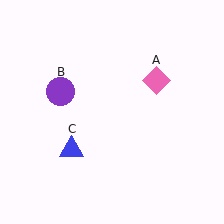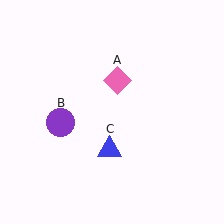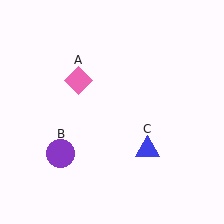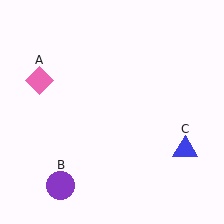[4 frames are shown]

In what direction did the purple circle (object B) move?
The purple circle (object B) moved down.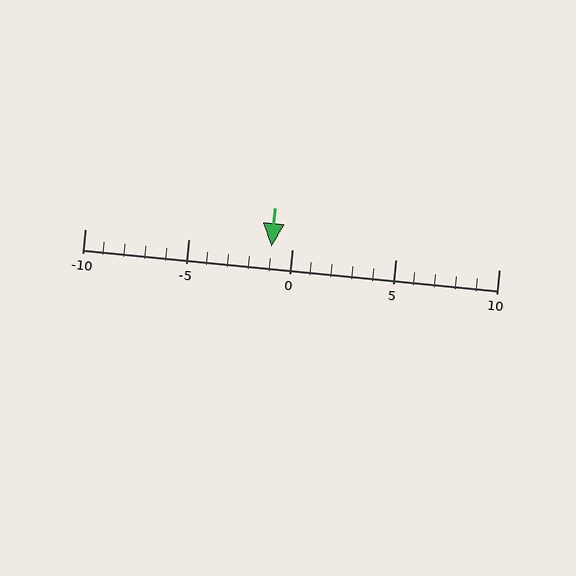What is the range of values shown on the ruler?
The ruler shows values from -10 to 10.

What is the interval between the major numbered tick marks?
The major tick marks are spaced 5 units apart.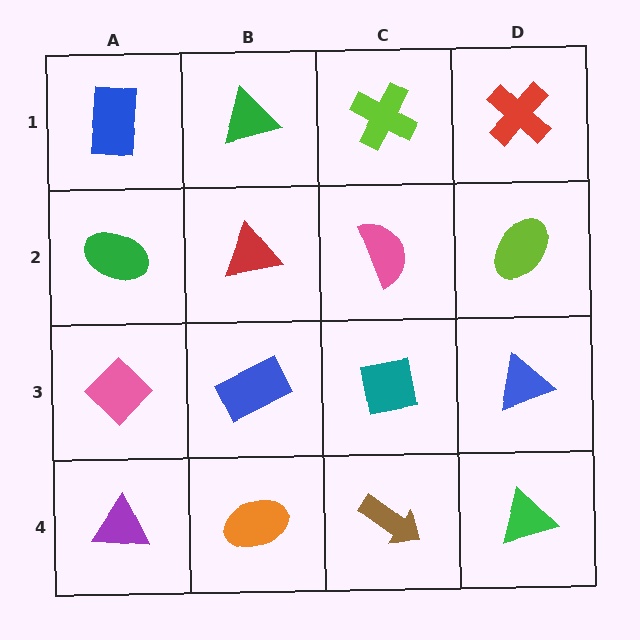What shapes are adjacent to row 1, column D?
A lime ellipse (row 2, column D), a lime cross (row 1, column C).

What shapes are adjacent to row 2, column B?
A green triangle (row 1, column B), a blue rectangle (row 3, column B), a green ellipse (row 2, column A), a pink semicircle (row 2, column C).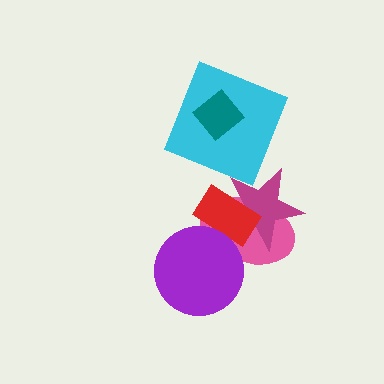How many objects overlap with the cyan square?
1 object overlaps with the cyan square.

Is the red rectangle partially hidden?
Yes, it is partially covered by another shape.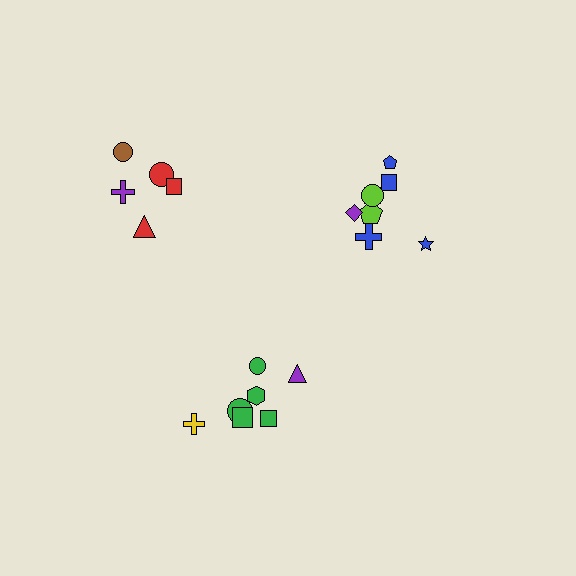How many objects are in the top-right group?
There are 7 objects.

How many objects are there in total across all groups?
There are 19 objects.